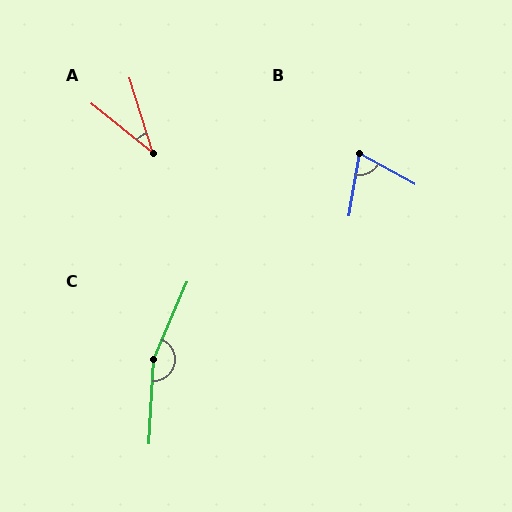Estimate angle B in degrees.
Approximately 71 degrees.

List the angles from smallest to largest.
A (34°), B (71°), C (160°).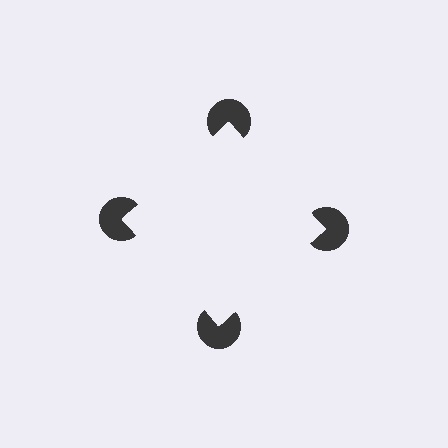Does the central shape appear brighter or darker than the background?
It typically appears slightly brighter than the background, even though no actual brightness change is drawn.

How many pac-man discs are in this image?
There are 4 — one at each vertex of the illusory square.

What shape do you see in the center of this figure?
An illusory square — its edges are inferred from the aligned wedge cuts in the pac-man discs, not physically drawn.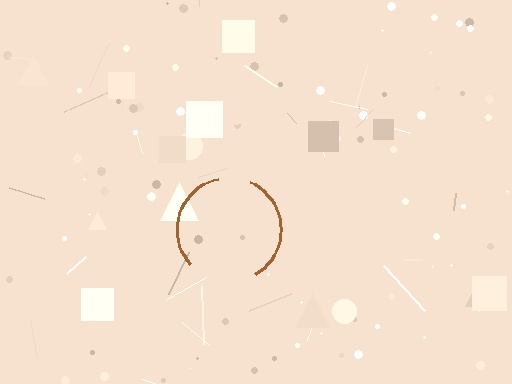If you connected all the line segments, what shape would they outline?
They would outline a circle.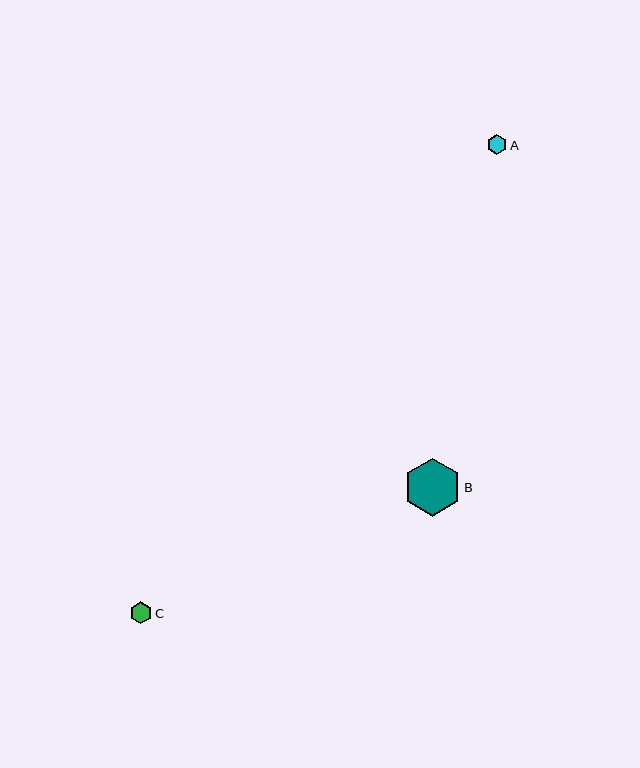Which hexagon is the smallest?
Hexagon A is the smallest with a size of approximately 20 pixels.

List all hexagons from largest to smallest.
From largest to smallest: B, C, A.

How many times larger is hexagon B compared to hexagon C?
Hexagon B is approximately 2.6 times the size of hexagon C.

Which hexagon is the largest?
Hexagon B is the largest with a size of approximately 58 pixels.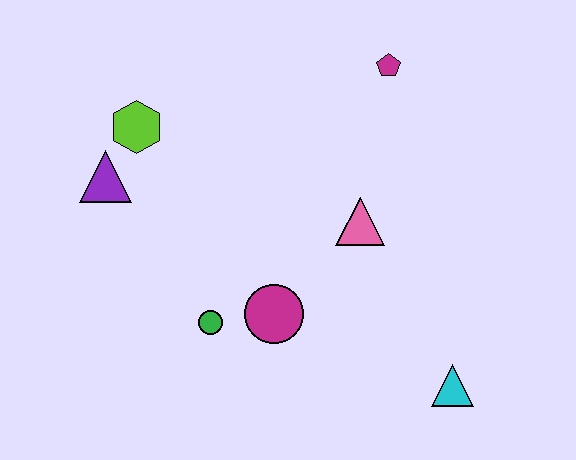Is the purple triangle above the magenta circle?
Yes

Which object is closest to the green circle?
The magenta circle is closest to the green circle.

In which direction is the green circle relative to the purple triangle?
The green circle is below the purple triangle.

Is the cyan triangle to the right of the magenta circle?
Yes